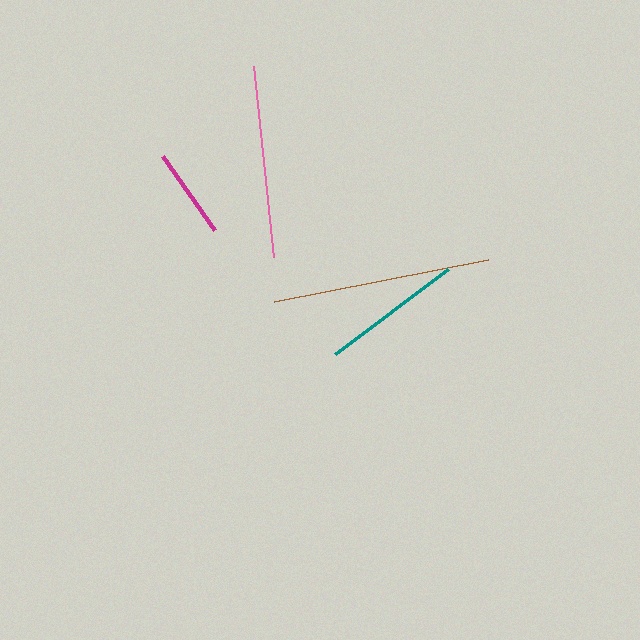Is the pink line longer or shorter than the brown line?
The brown line is longer than the pink line.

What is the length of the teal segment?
The teal segment is approximately 141 pixels long.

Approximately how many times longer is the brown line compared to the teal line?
The brown line is approximately 1.5 times the length of the teal line.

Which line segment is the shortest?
The magenta line is the shortest at approximately 91 pixels.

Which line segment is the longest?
The brown line is the longest at approximately 218 pixels.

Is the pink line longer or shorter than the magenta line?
The pink line is longer than the magenta line.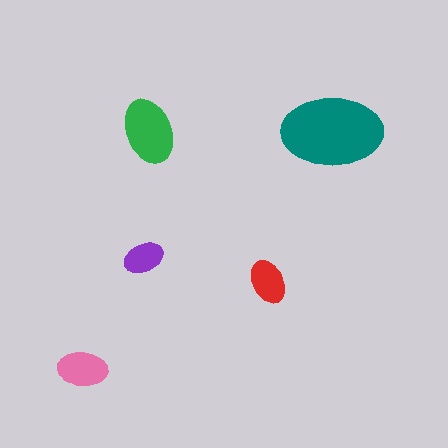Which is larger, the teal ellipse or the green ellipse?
The teal one.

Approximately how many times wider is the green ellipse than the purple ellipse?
About 1.5 times wider.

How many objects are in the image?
There are 5 objects in the image.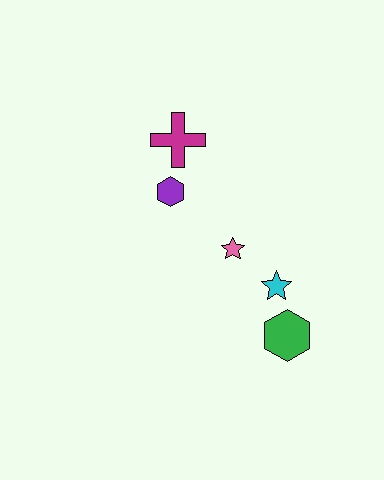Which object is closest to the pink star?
The cyan star is closest to the pink star.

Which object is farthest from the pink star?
The magenta cross is farthest from the pink star.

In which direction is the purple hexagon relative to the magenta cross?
The purple hexagon is below the magenta cross.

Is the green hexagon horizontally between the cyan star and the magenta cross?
No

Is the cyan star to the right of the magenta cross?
Yes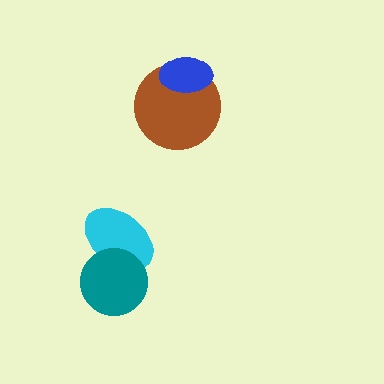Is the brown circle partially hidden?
Yes, it is partially covered by another shape.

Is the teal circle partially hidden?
No, no other shape covers it.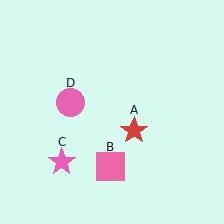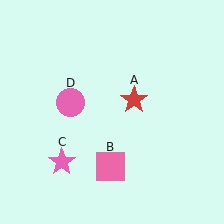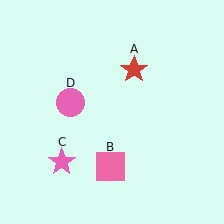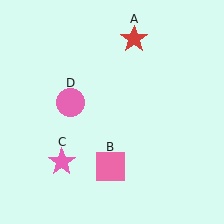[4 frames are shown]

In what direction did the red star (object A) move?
The red star (object A) moved up.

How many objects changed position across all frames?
1 object changed position: red star (object A).